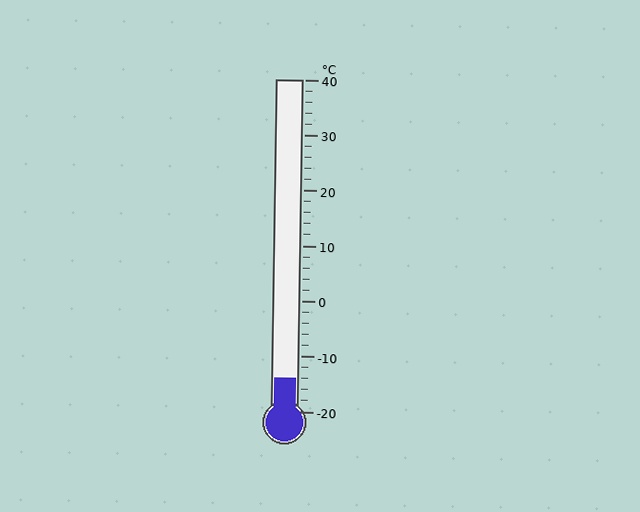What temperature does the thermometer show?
The thermometer shows approximately -14°C.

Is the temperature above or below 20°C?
The temperature is below 20°C.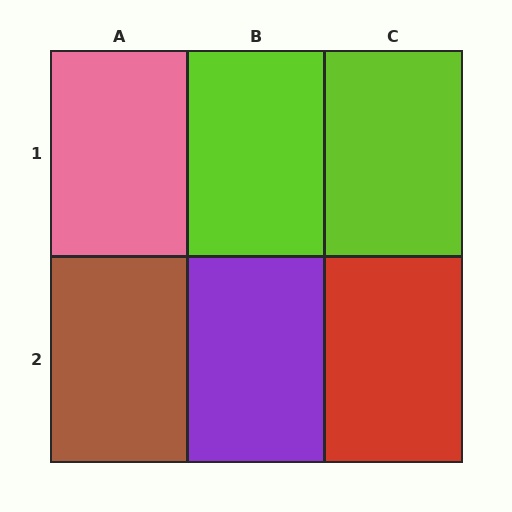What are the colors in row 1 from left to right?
Pink, lime, lime.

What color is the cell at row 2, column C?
Red.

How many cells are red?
1 cell is red.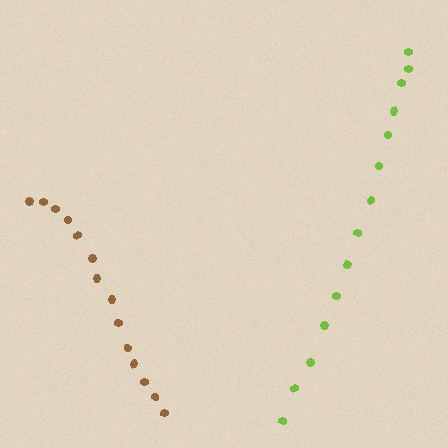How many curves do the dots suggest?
There are 2 distinct paths.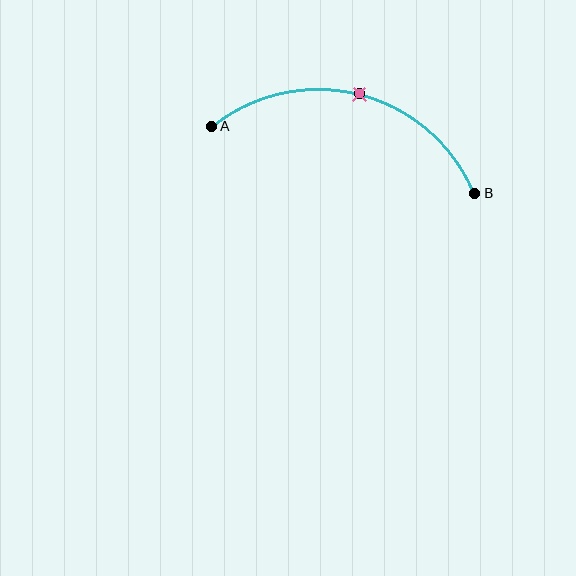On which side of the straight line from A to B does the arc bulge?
The arc bulges above the straight line connecting A and B.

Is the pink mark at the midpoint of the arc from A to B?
Yes. The pink mark lies on the arc at equal arc-length from both A and B — it is the arc midpoint.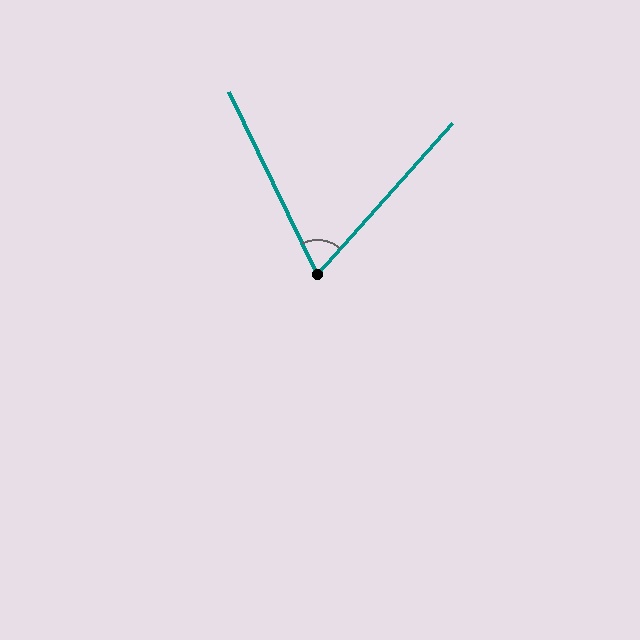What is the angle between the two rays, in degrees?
Approximately 68 degrees.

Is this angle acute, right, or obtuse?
It is acute.